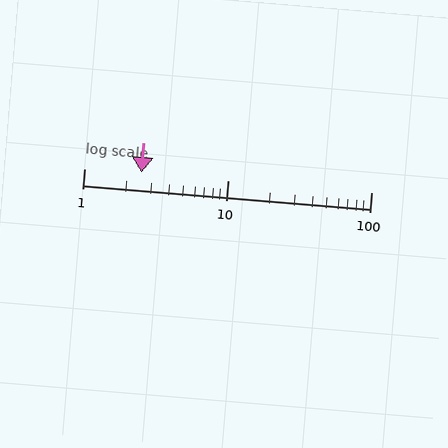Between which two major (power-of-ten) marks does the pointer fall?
The pointer is between 1 and 10.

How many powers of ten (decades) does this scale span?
The scale spans 2 decades, from 1 to 100.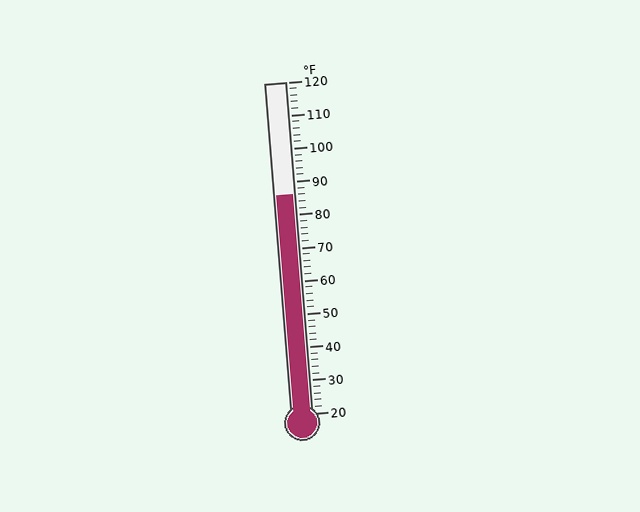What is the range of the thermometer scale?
The thermometer scale ranges from 20°F to 120°F.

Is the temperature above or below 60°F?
The temperature is above 60°F.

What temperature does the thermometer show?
The thermometer shows approximately 86°F.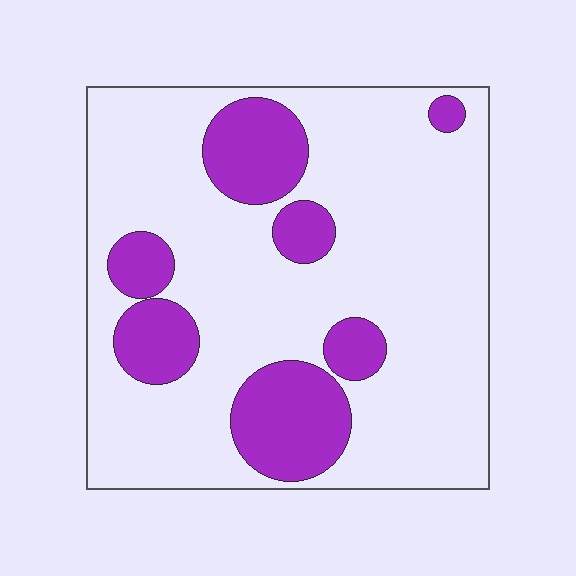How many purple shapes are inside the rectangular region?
7.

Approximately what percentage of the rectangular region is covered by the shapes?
Approximately 25%.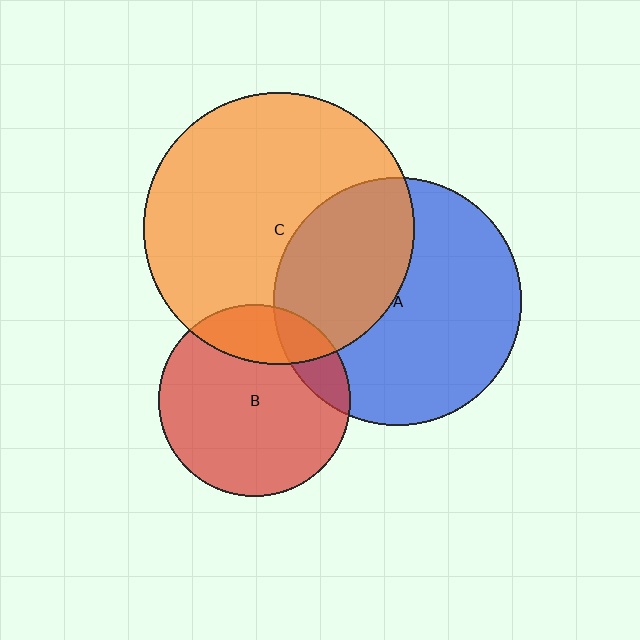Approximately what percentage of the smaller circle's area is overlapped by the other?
Approximately 15%.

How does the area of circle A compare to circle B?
Approximately 1.7 times.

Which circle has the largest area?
Circle C (orange).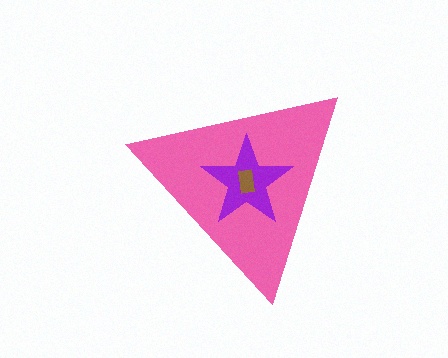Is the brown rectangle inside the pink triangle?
Yes.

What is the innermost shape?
The brown rectangle.